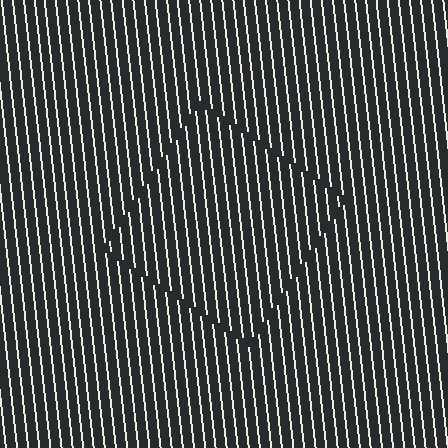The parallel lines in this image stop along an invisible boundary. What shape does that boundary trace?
An illusory square. The interior of the shape contains the same grating, shifted by half a period — the contour is defined by the phase discontinuity where line-ends from the inner and outer gratings abut.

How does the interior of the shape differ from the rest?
The interior of the shape contains the same grating, shifted by half a period — the contour is defined by the phase discontinuity where line-ends from the inner and outer gratings abut.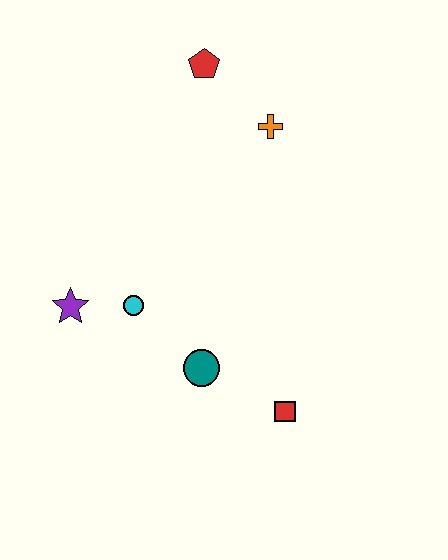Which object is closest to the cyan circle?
The purple star is closest to the cyan circle.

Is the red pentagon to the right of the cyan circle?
Yes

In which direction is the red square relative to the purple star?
The red square is to the right of the purple star.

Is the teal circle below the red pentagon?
Yes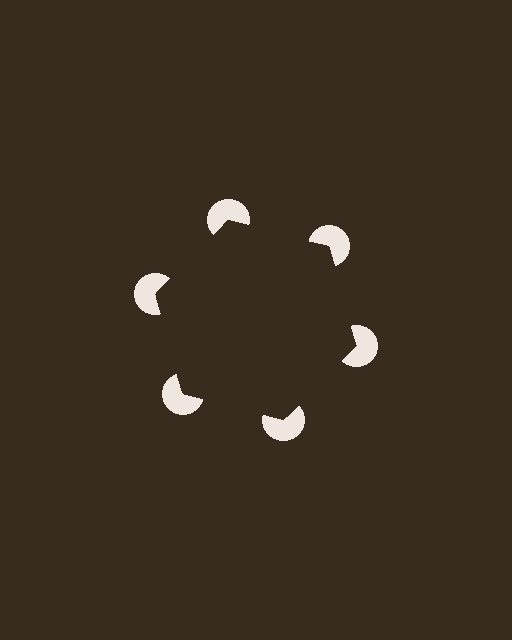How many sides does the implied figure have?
6 sides.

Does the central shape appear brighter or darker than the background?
It typically appears slightly darker than the background, even though no actual brightness change is drawn.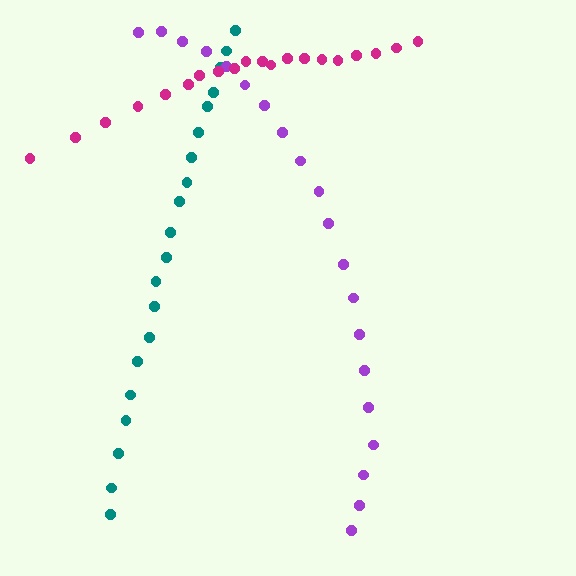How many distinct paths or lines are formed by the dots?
There are 3 distinct paths.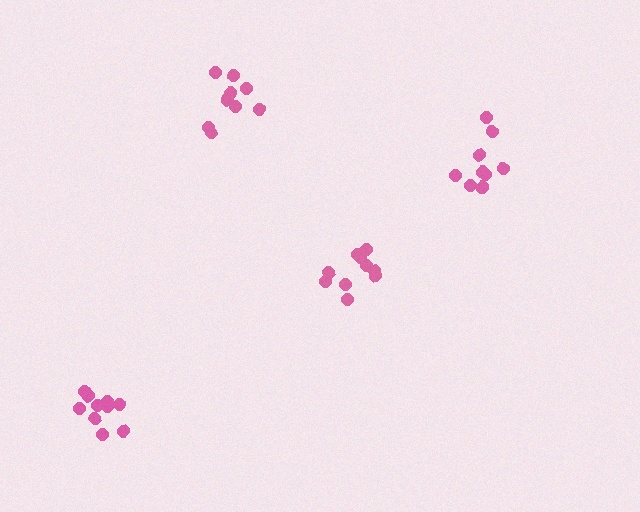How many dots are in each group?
Group 1: 10 dots, Group 2: 10 dots, Group 3: 10 dots, Group 4: 10 dots (40 total).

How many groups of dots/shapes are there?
There are 4 groups.